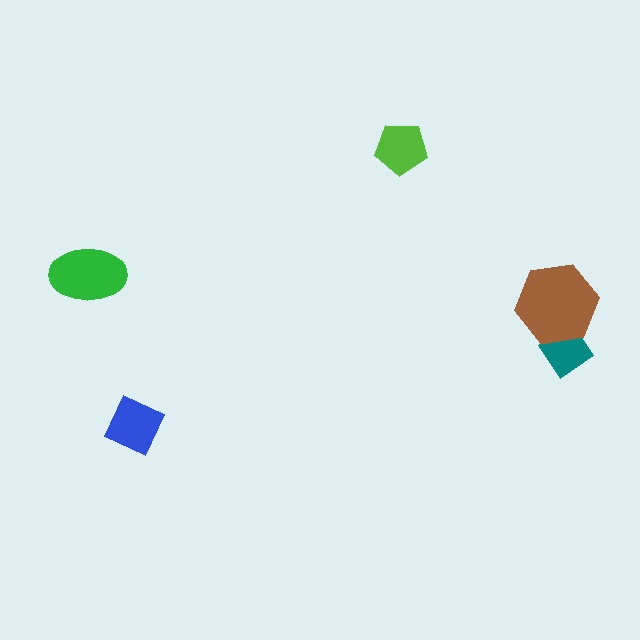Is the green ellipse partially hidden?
No, no other shape covers it.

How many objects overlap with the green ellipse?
0 objects overlap with the green ellipse.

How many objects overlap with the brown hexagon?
1 object overlaps with the brown hexagon.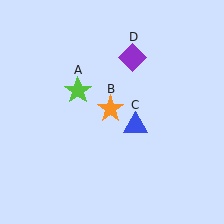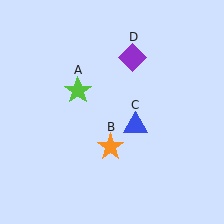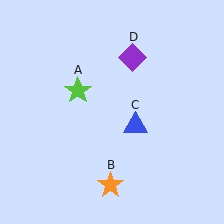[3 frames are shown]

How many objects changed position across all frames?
1 object changed position: orange star (object B).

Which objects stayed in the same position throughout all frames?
Lime star (object A) and blue triangle (object C) and purple diamond (object D) remained stationary.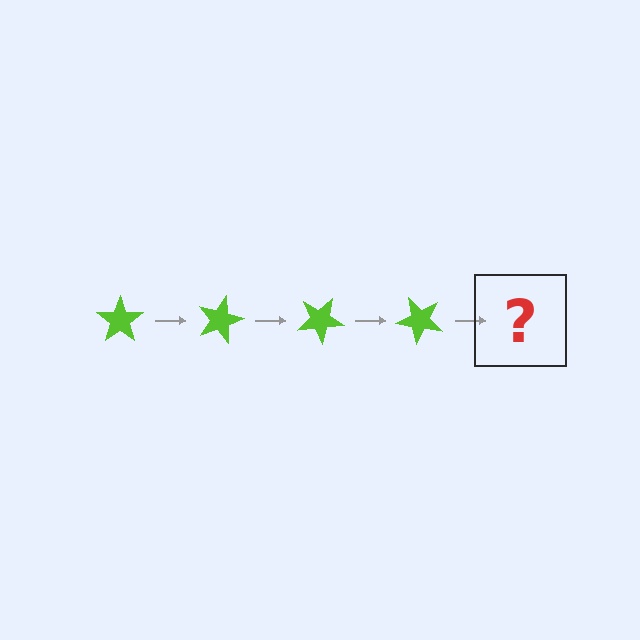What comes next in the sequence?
The next element should be a lime star rotated 60 degrees.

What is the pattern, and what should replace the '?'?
The pattern is that the star rotates 15 degrees each step. The '?' should be a lime star rotated 60 degrees.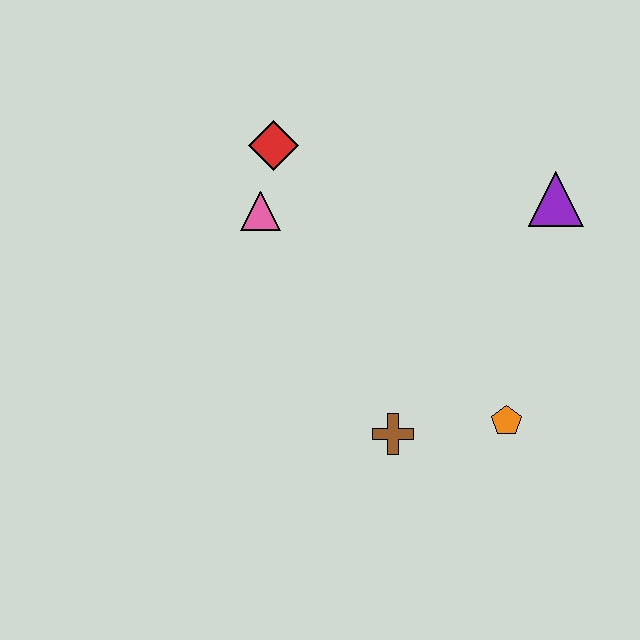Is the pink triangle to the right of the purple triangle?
No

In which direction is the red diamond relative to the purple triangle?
The red diamond is to the left of the purple triangle.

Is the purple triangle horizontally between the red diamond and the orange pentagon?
No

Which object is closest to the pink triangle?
The red diamond is closest to the pink triangle.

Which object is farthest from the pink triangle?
The orange pentagon is farthest from the pink triangle.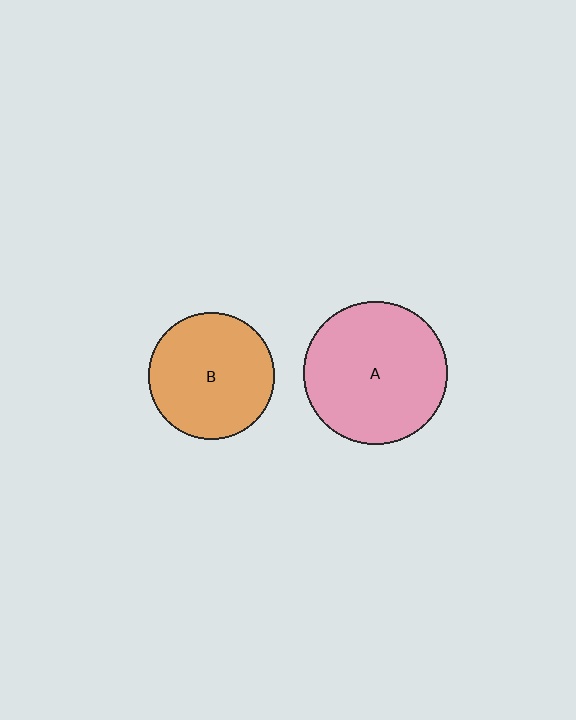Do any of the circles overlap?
No, none of the circles overlap.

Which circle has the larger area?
Circle A (pink).